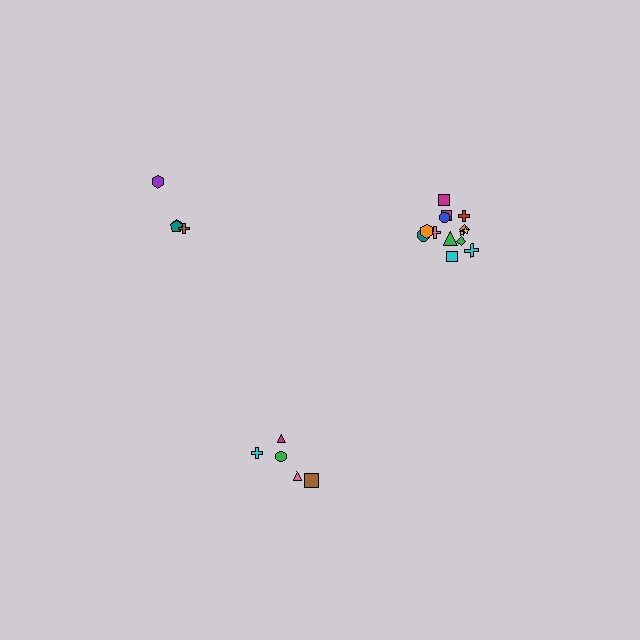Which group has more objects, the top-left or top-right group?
The top-right group.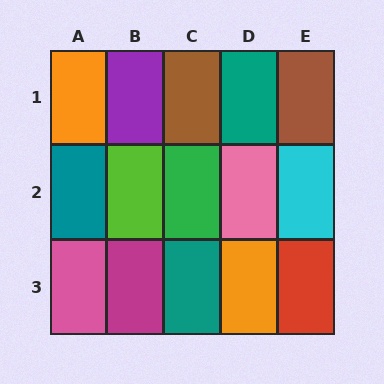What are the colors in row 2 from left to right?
Teal, lime, green, pink, cyan.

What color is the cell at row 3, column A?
Pink.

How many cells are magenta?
1 cell is magenta.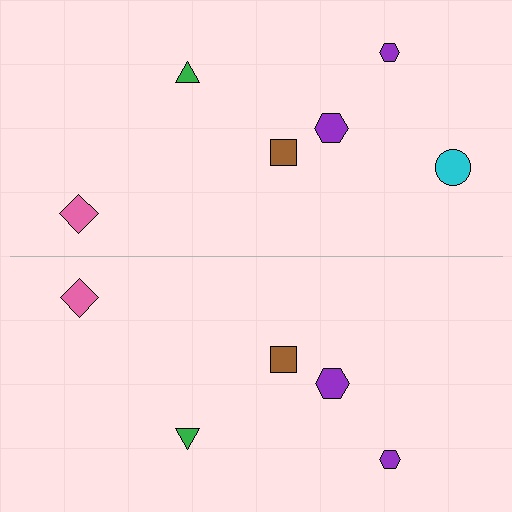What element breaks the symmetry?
A cyan circle is missing from the bottom side.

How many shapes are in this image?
There are 11 shapes in this image.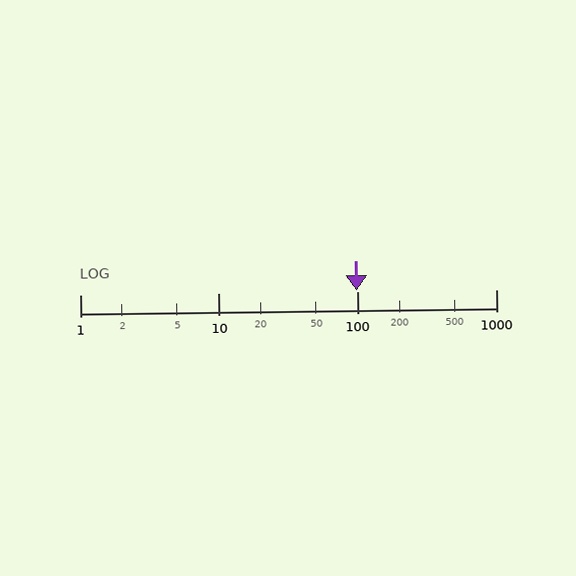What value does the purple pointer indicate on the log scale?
The pointer indicates approximately 98.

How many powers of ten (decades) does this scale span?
The scale spans 3 decades, from 1 to 1000.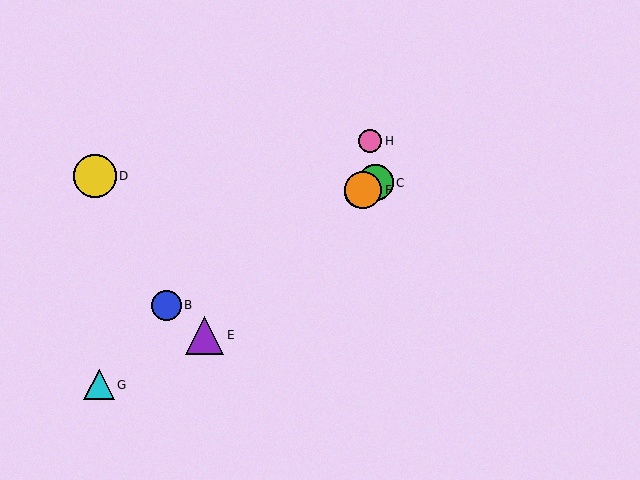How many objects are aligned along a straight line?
4 objects (A, B, C, F) are aligned along a straight line.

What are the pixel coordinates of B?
Object B is at (167, 305).